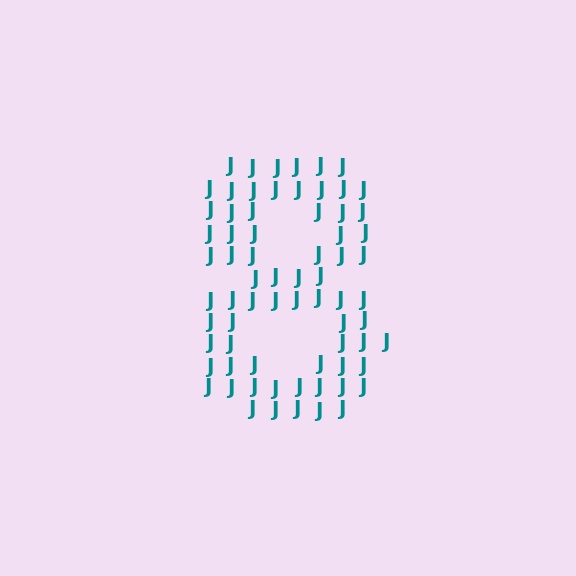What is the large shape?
The large shape is the digit 8.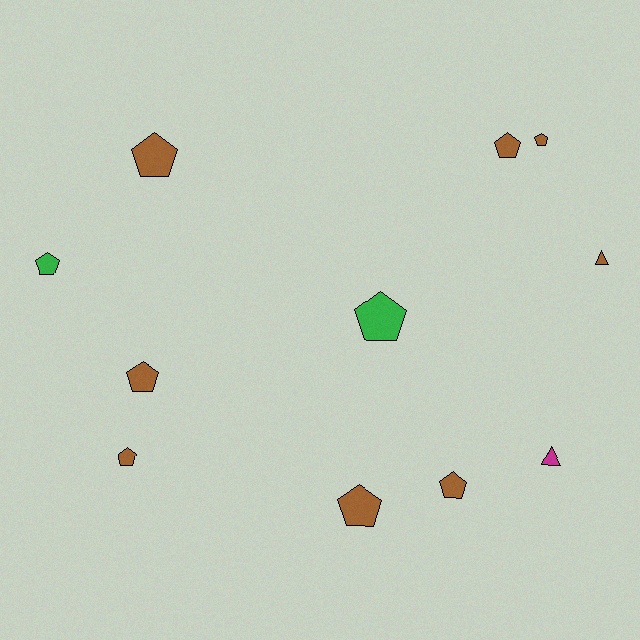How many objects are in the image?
There are 11 objects.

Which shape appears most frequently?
Pentagon, with 9 objects.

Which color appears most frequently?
Brown, with 8 objects.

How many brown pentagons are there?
There are 7 brown pentagons.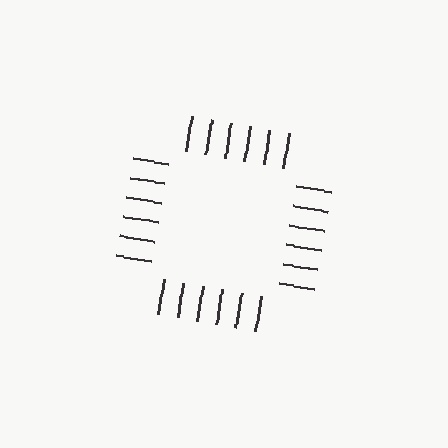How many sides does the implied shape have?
4 sides — the line-ends trace a square.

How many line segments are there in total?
24 — 6 along each of the 4 edges.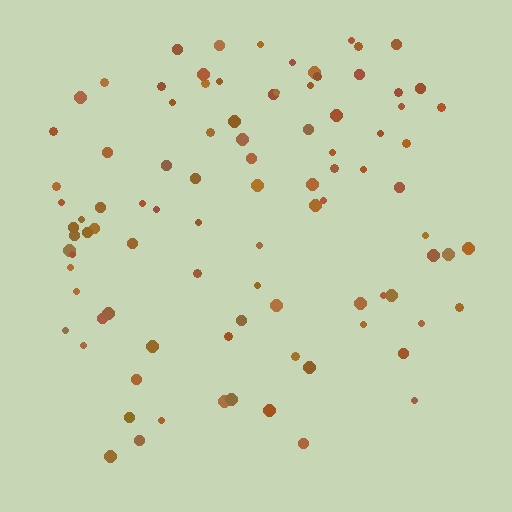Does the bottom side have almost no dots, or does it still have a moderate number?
Still a moderate number, just noticeably fewer than the top.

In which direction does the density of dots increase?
From bottom to top, with the top side densest.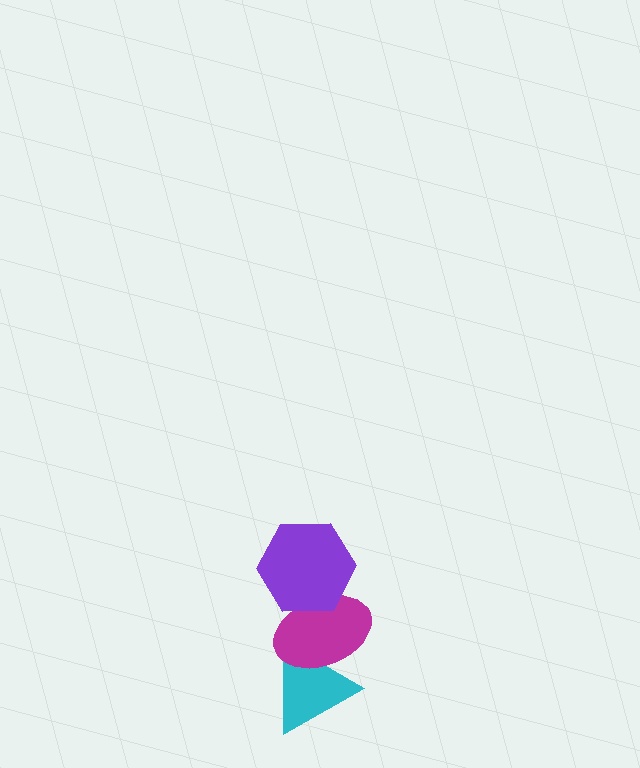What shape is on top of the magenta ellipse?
The purple hexagon is on top of the magenta ellipse.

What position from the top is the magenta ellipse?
The magenta ellipse is 2nd from the top.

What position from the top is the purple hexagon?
The purple hexagon is 1st from the top.